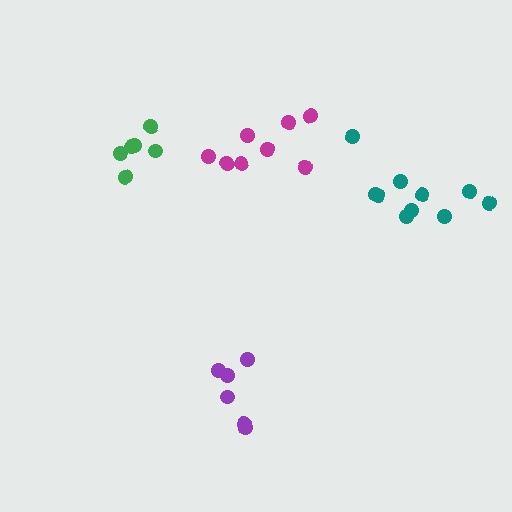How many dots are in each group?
Group 1: 10 dots, Group 2: 8 dots, Group 3: 6 dots, Group 4: 6 dots (30 total).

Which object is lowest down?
The purple cluster is bottommost.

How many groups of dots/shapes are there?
There are 4 groups.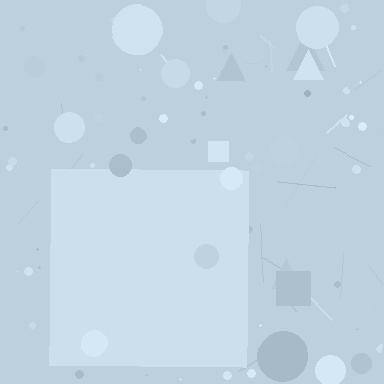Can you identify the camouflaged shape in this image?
The camouflaged shape is a square.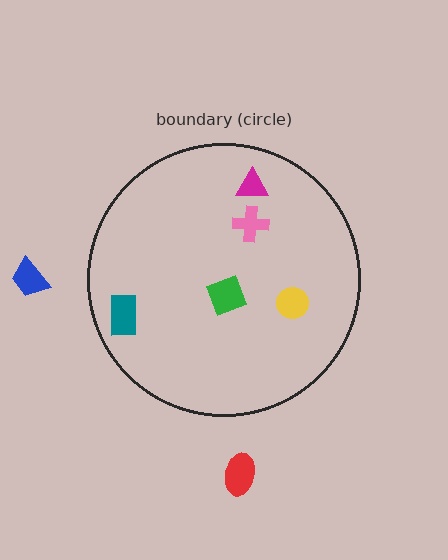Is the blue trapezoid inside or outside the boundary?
Outside.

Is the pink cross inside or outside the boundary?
Inside.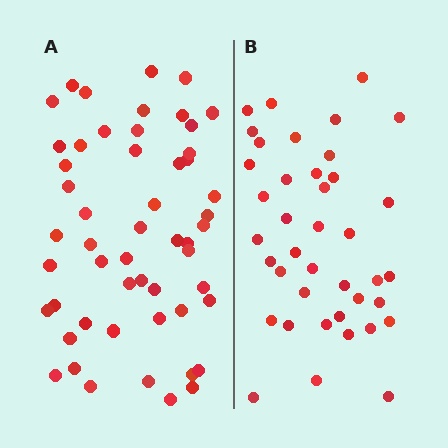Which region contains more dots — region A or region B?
Region A (the left region) has more dots.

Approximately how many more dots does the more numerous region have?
Region A has approximately 15 more dots than region B.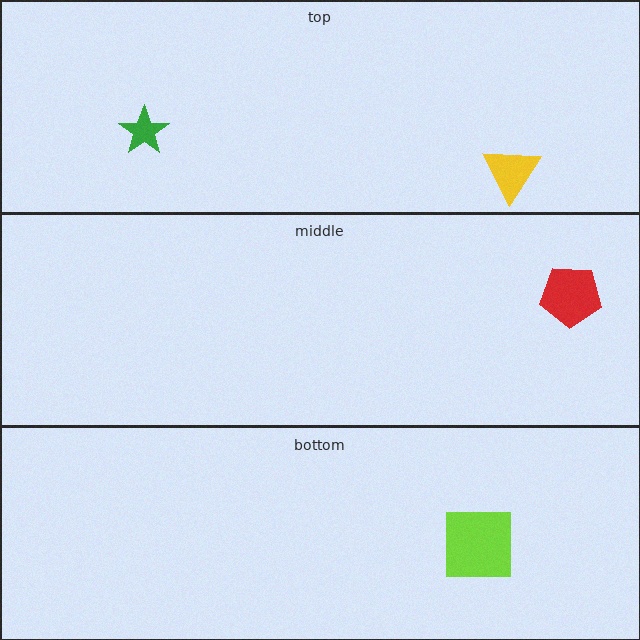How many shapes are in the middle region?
1.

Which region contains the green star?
The top region.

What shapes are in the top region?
The green star, the yellow triangle.